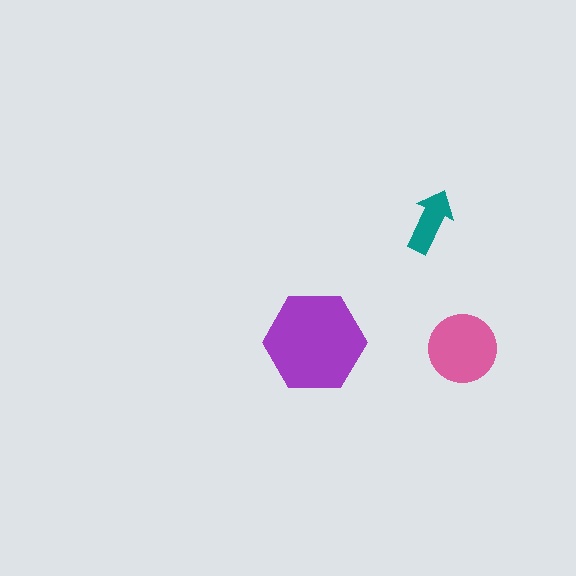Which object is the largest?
The purple hexagon.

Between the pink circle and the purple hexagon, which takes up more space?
The purple hexagon.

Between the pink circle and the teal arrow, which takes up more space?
The pink circle.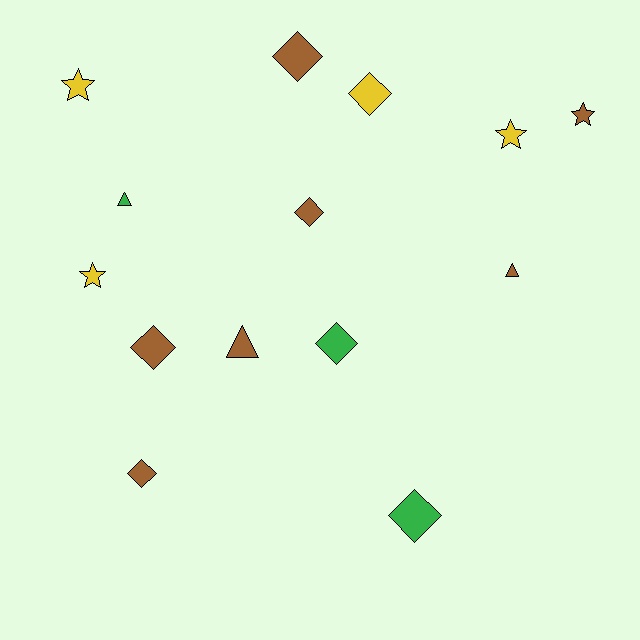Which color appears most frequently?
Brown, with 7 objects.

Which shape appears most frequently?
Diamond, with 7 objects.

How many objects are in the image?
There are 14 objects.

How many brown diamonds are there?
There are 4 brown diamonds.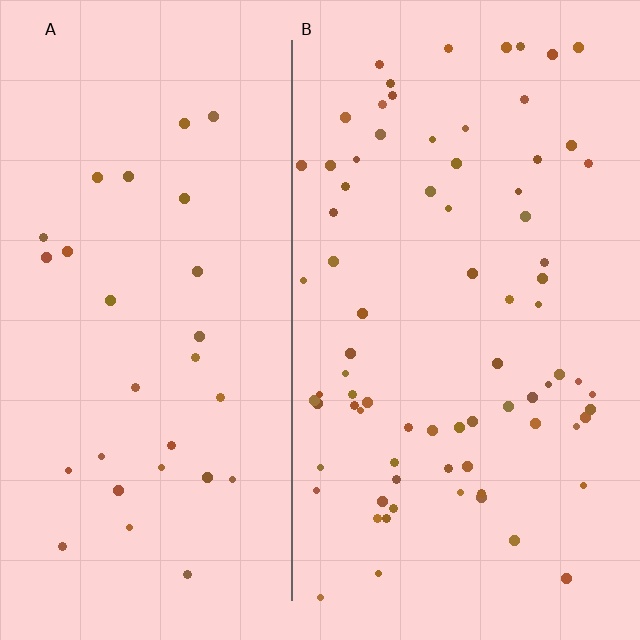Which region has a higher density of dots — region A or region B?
B (the right).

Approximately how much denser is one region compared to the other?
Approximately 2.6× — region B over region A.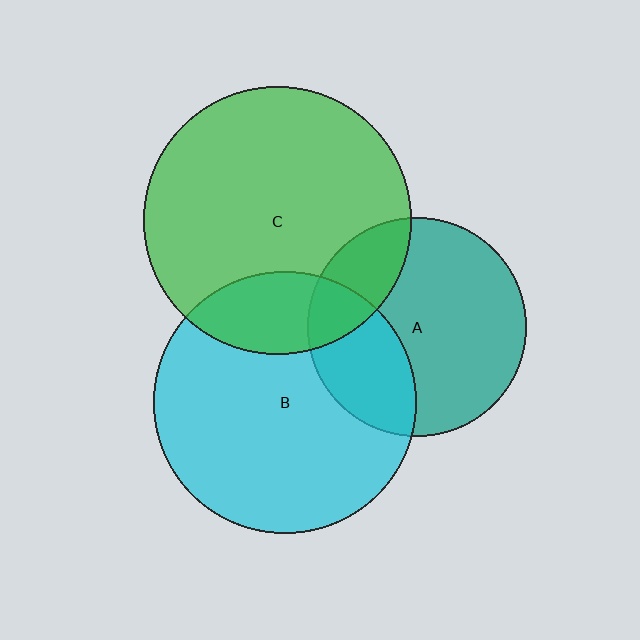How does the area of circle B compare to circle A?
Approximately 1.4 times.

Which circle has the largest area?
Circle C (green).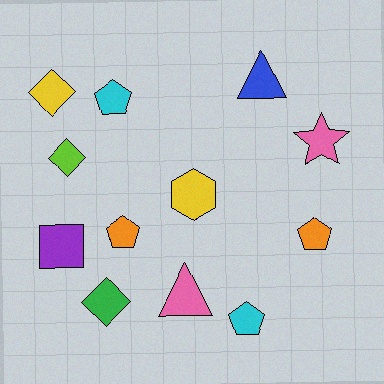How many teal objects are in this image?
There are no teal objects.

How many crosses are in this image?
There are no crosses.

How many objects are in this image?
There are 12 objects.